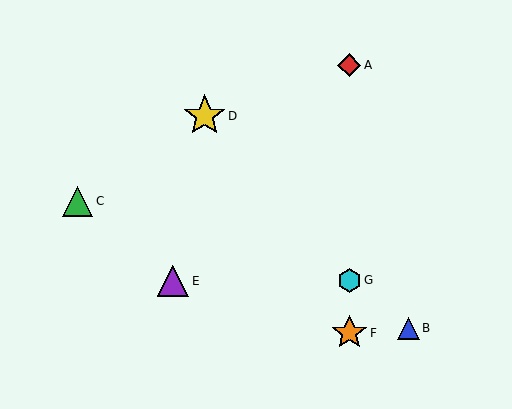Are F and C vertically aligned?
No, F is at x≈349 and C is at x≈78.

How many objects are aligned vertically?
3 objects (A, F, G) are aligned vertically.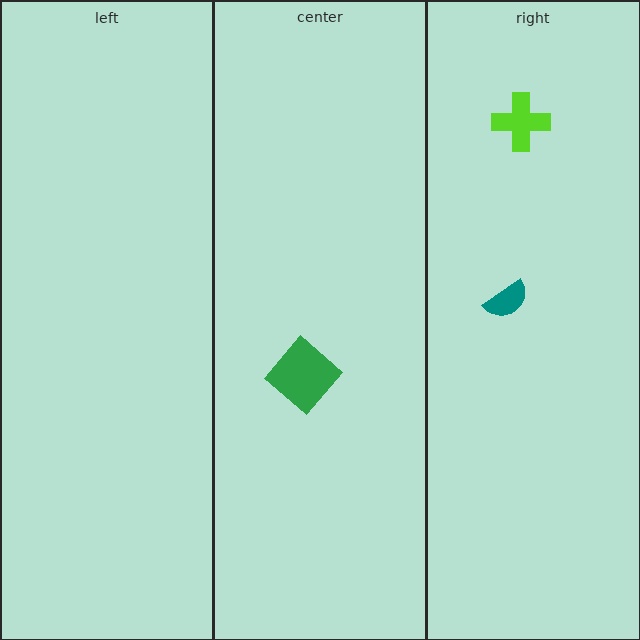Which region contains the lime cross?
The right region.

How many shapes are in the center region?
1.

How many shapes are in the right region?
2.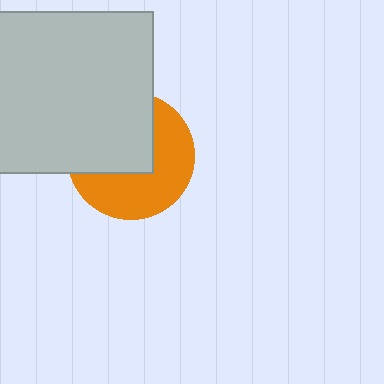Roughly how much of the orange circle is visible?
About half of it is visible (roughly 52%).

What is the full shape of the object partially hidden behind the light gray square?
The partially hidden object is an orange circle.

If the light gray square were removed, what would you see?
You would see the complete orange circle.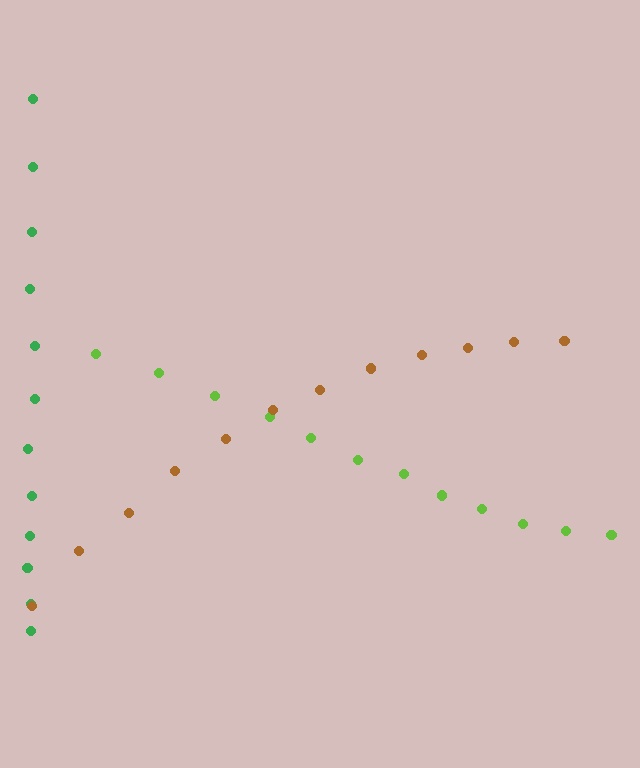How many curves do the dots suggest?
There are 3 distinct paths.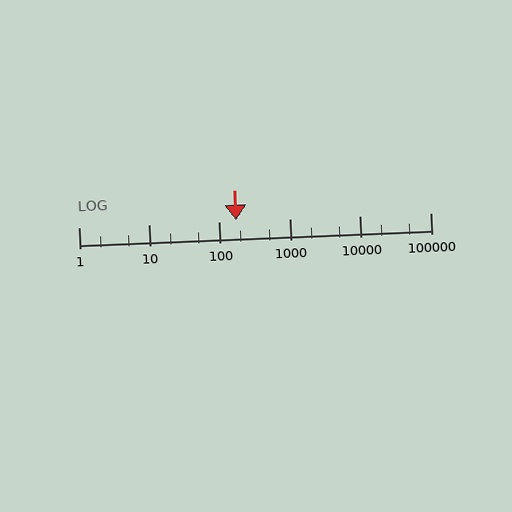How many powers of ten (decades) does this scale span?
The scale spans 5 decades, from 1 to 100000.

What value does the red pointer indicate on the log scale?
The pointer indicates approximately 170.